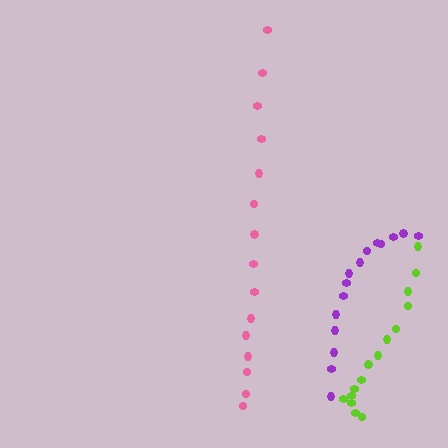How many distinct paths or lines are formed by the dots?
There are 3 distinct paths.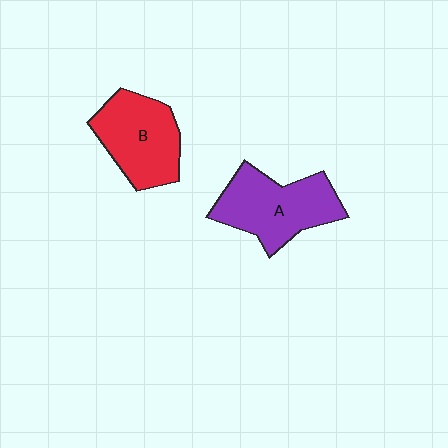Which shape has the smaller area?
Shape B (red).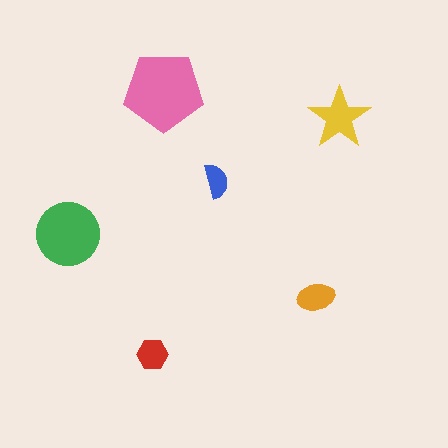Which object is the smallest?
The blue semicircle.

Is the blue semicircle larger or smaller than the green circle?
Smaller.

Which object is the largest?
The pink pentagon.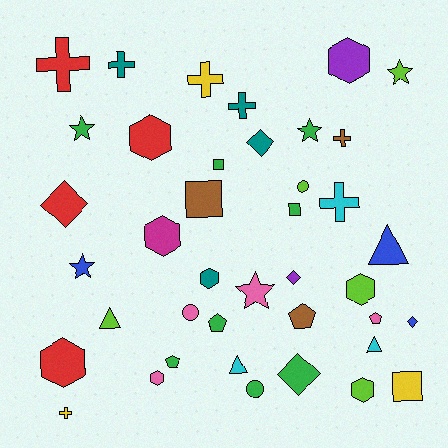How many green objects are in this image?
There are 8 green objects.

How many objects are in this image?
There are 40 objects.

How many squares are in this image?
There are 4 squares.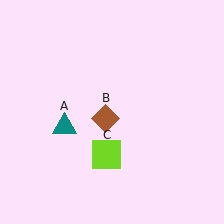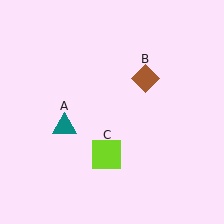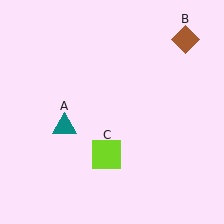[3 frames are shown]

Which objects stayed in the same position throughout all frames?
Teal triangle (object A) and lime square (object C) remained stationary.